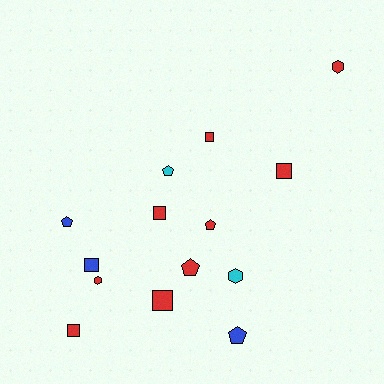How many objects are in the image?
There are 14 objects.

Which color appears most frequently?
Red, with 9 objects.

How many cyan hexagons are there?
There is 1 cyan hexagon.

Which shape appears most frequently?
Square, with 6 objects.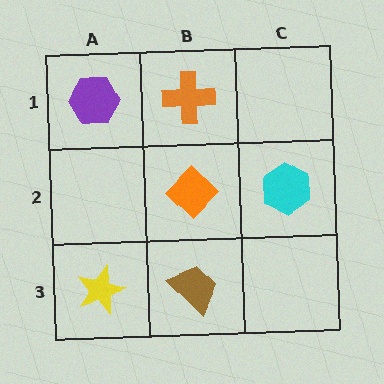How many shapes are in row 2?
2 shapes.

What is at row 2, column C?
A cyan hexagon.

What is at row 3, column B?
A brown trapezoid.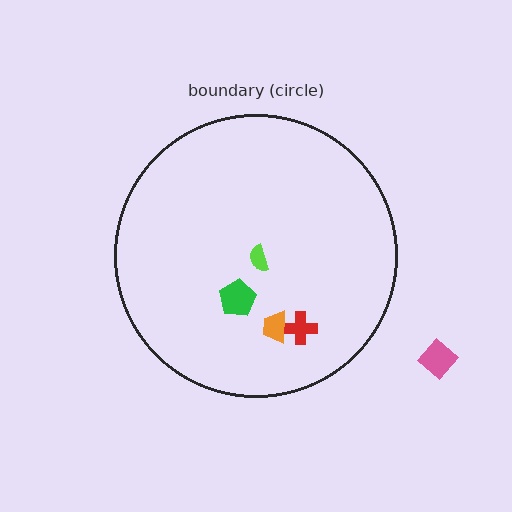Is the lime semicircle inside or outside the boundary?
Inside.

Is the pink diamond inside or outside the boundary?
Outside.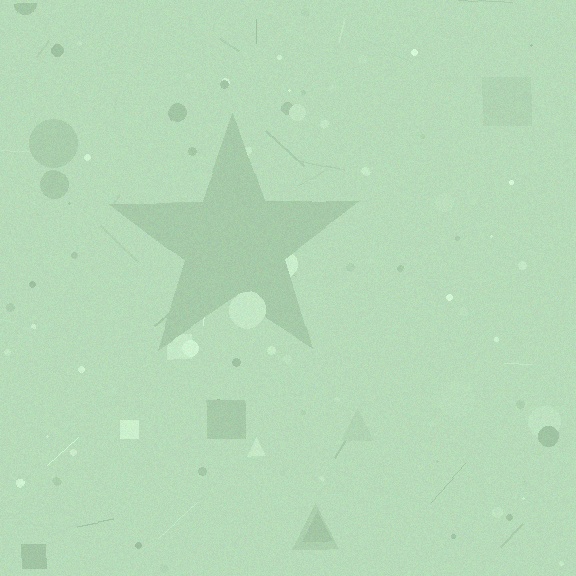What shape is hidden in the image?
A star is hidden in the image.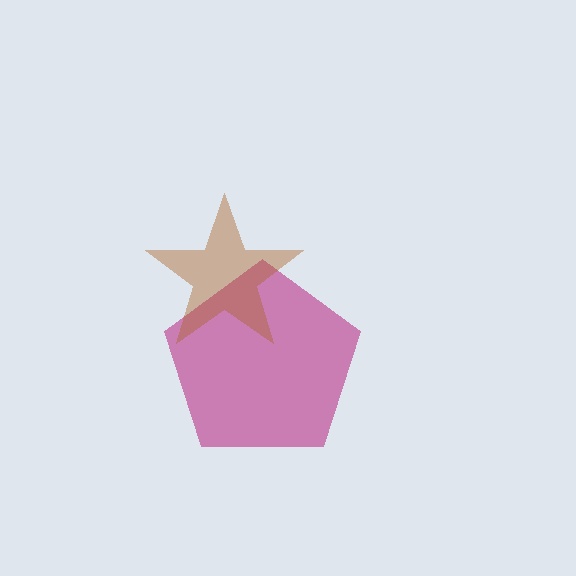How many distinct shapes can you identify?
There are 2 distinct shapes: a magenta pentagon, a brown star.